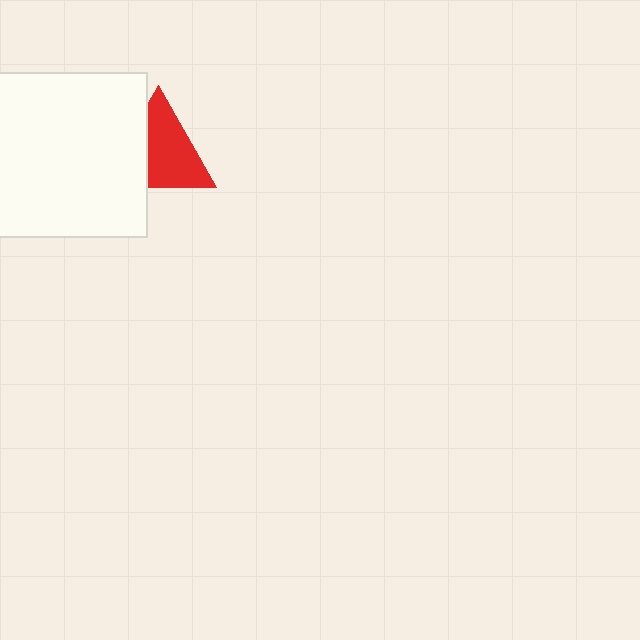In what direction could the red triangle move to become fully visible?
The red triangle could move right. That would shift it out from behind the white square entirely.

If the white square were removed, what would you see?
You would see the complete red triangle.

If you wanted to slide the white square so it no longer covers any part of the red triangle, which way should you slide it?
Slide it left — that is the most direct way to separate the two shapes.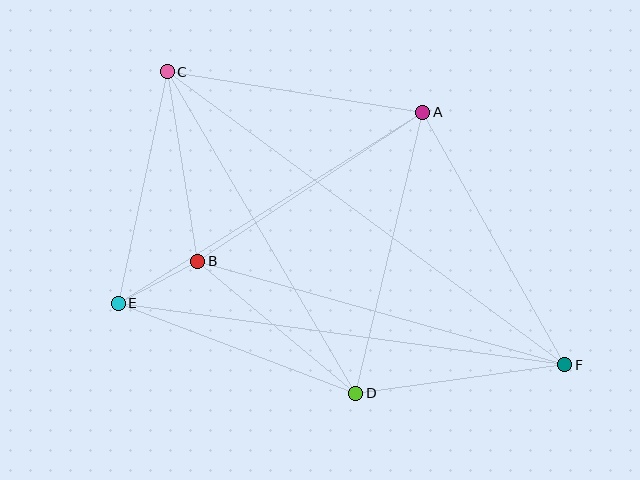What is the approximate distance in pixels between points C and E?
The distance between C and E is approximately 237 pixels.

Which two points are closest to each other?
Points B and E are closest to each other.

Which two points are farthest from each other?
Points C and F are farthest from each other.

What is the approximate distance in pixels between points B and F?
The distance between B and F is approximately 382 pixels.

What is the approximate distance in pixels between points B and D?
The distance between B and D is approximately 206 pixels.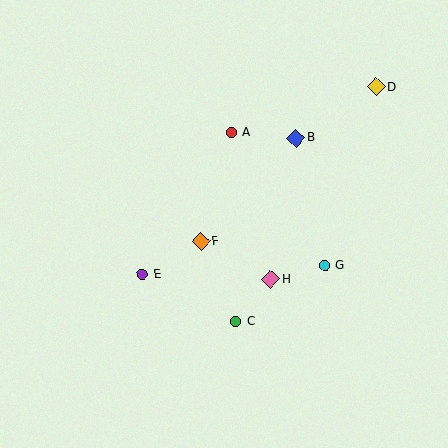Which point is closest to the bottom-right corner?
Point G is closest to the bottom-right corner.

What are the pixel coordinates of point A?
Point A is at (231, 133).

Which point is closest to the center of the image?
Point F at (201, 241) is closest to the center.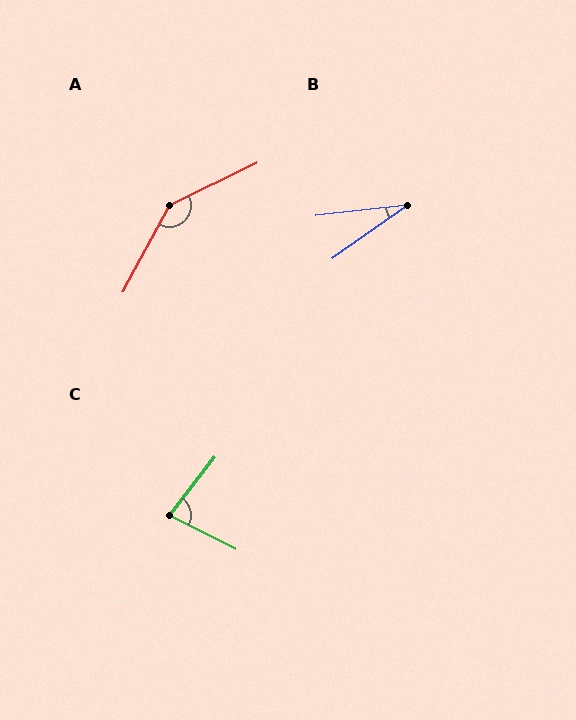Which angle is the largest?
A, at approximately 144 degrees.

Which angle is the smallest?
B, at approximately 29 degrees.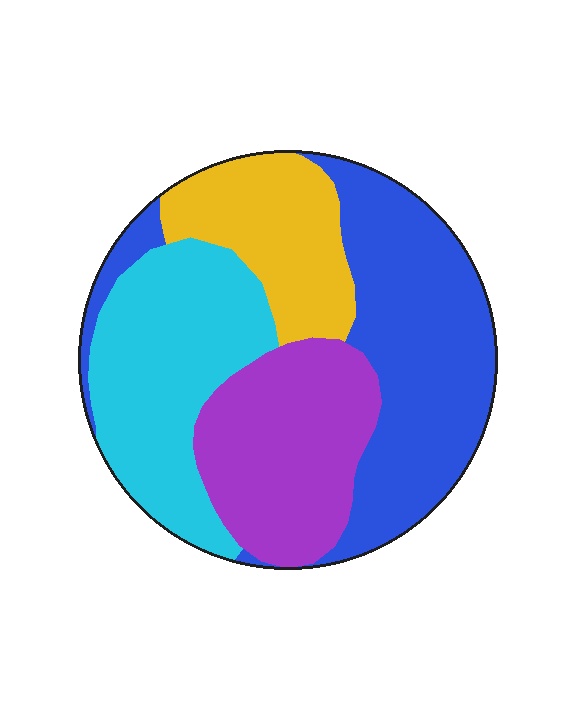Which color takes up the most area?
Blue, at roughly 35%.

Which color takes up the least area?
Yellow, at roughly 15%.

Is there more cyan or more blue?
Blue.